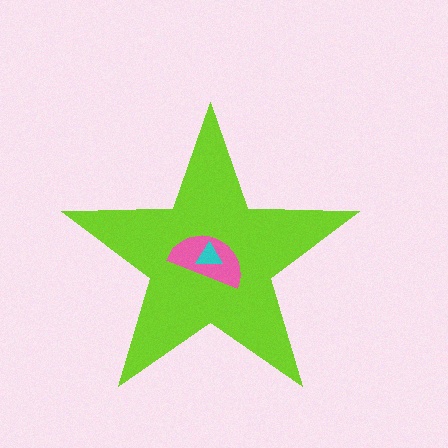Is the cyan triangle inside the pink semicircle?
Yes.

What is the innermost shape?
The cyan triangle.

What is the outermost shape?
The lime star.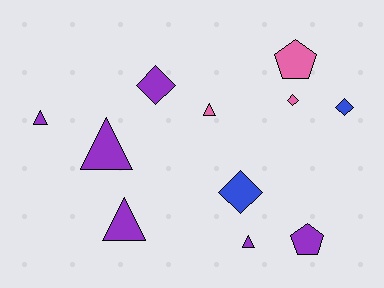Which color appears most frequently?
Purple, with 6 objects.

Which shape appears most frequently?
Triangle, with 5 objects.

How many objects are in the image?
There are 11 objects.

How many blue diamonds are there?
There are 2 blue diamonds.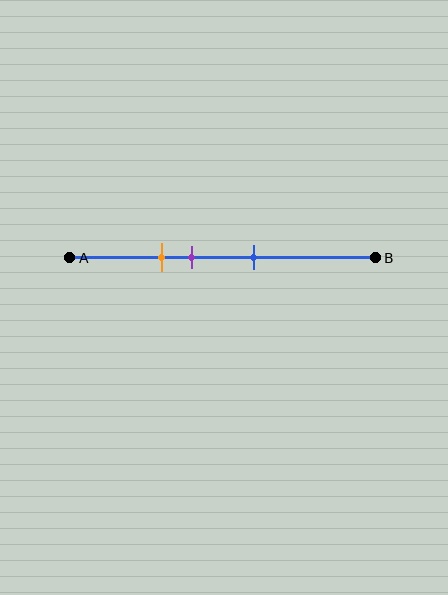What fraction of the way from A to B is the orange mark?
The orange mark is approximately 30% (0.3) of the way from A to B.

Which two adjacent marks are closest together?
The orange and purple marks are the closest adjacent pair.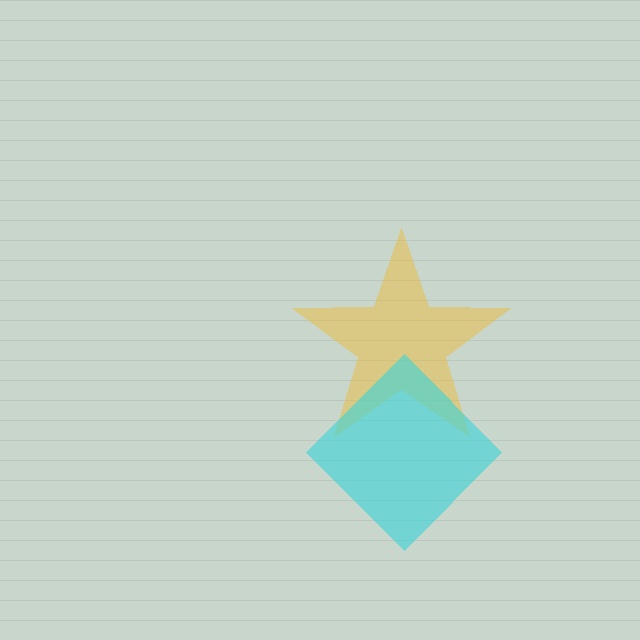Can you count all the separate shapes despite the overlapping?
Yes, there are 2 separate shapes.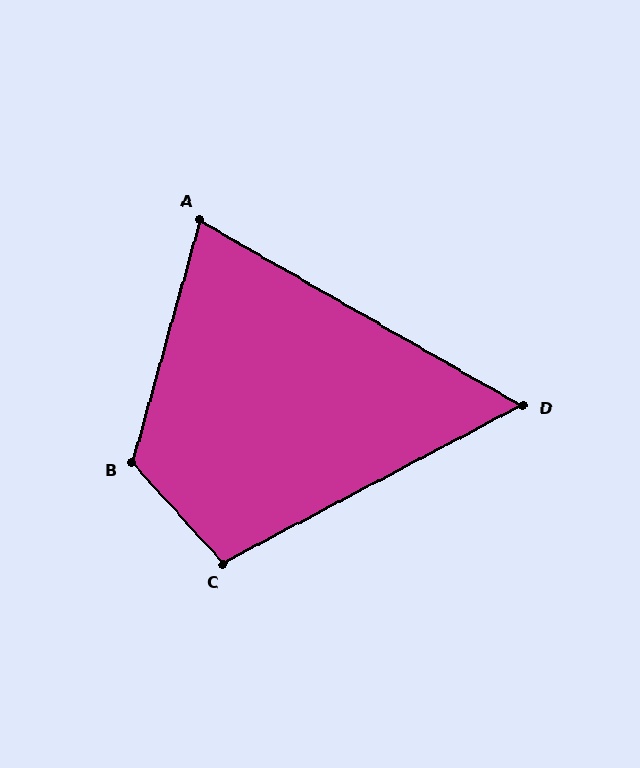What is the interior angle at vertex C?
Approximately 104 degrees (obtuse).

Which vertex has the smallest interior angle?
D, at approximately 58 degrees.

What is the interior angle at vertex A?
Approximately 76 degrees (acute).